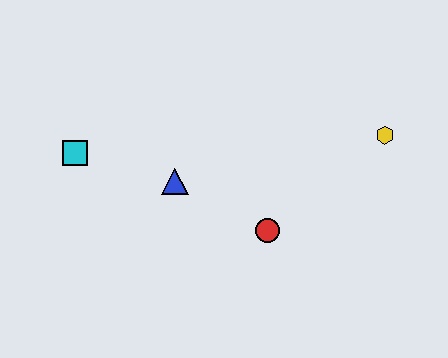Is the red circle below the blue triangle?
Yes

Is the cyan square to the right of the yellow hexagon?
No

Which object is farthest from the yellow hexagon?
The cyan square is farthest from the yellow hexagon.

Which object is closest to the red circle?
The blue triangle is closest to the red circle.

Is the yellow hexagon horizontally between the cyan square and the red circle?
No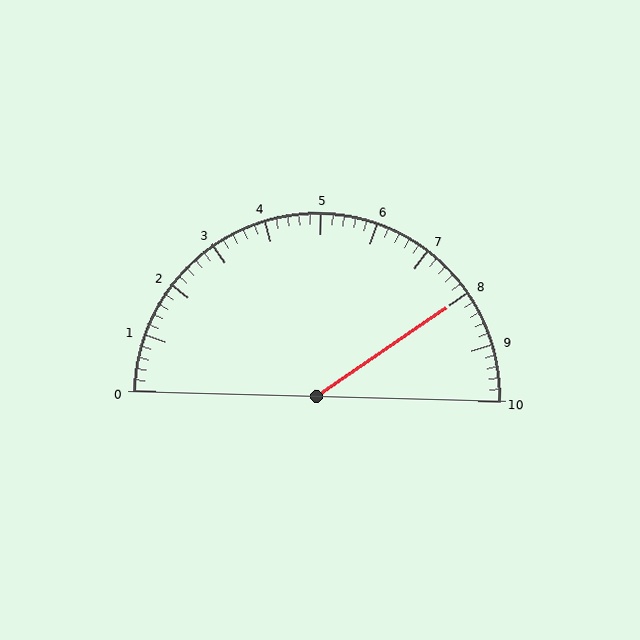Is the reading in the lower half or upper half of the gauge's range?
The reading is in the upper half of the range (0 to 10).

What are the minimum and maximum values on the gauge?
The gauge ranges from 0 to 10.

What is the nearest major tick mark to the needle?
The nearest major tick mark is 8.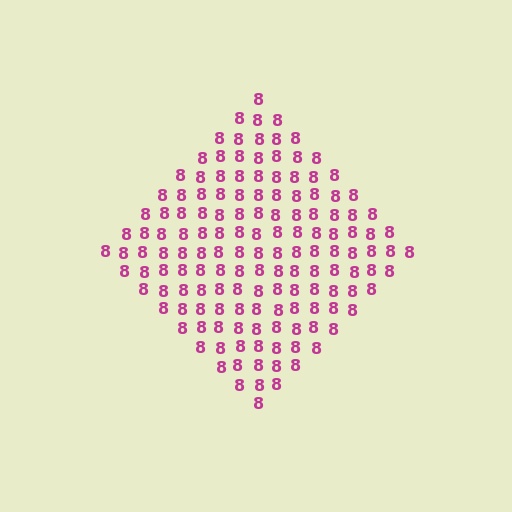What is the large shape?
The large shape is a diamond.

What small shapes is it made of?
It is made of small digit 8's.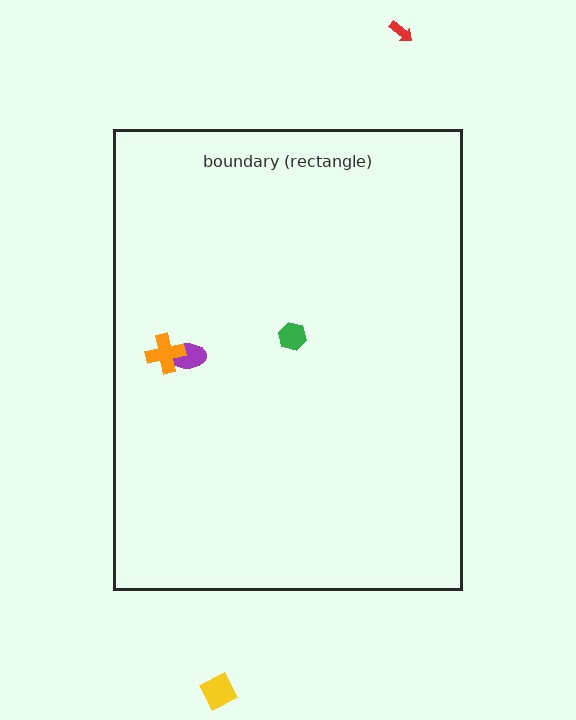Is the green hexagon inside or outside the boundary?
Inside.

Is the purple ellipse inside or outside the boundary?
Inside.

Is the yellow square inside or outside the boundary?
Outside.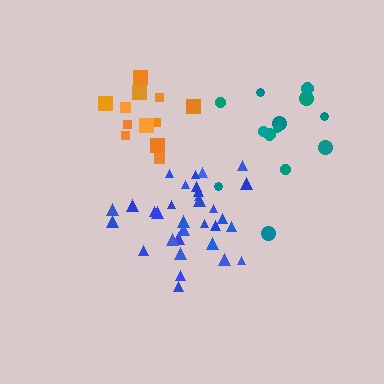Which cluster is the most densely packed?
Blue.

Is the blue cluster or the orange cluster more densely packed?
Blue.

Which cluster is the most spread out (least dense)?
Teal.